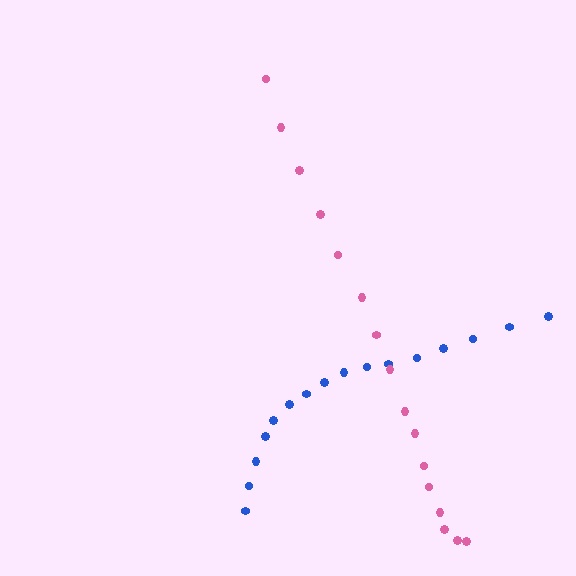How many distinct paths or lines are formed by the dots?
There are 2 distinct paths.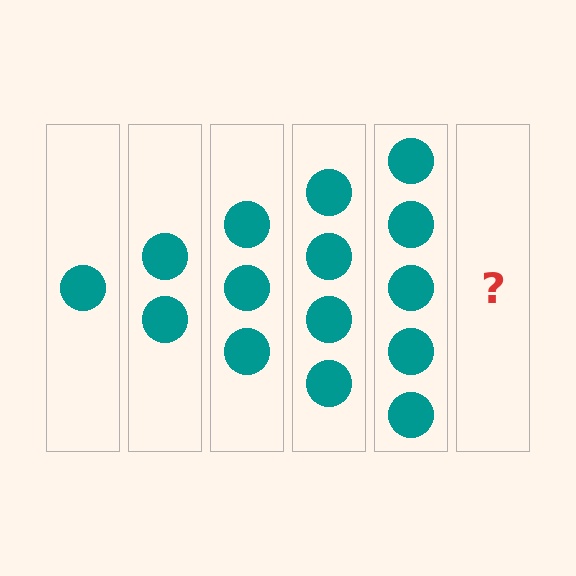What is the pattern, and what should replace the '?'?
The pattern is that each step adds one more circle. The '?' should be 6 circles.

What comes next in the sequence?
The next element should be 6 circles.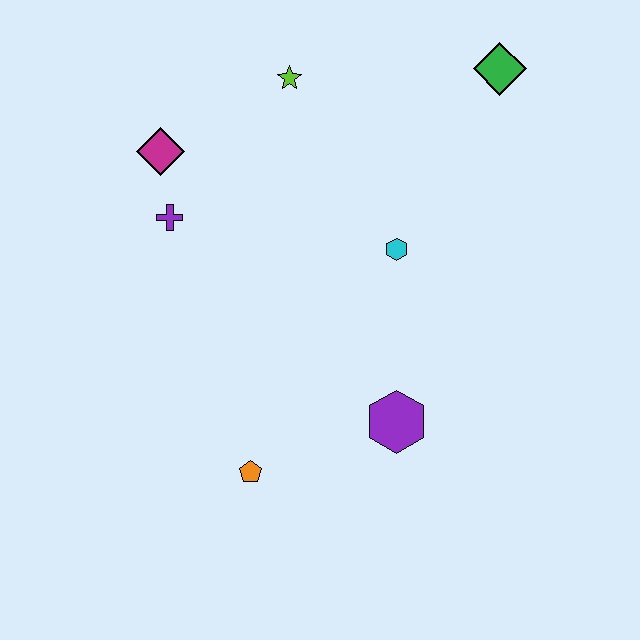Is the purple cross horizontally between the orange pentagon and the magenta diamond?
Yes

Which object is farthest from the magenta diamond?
The purple hexagon is farthest from the magenta diamond.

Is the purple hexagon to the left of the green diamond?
Yes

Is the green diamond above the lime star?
Yes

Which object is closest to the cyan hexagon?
The purple hexagon is closest to the cyan hexagon.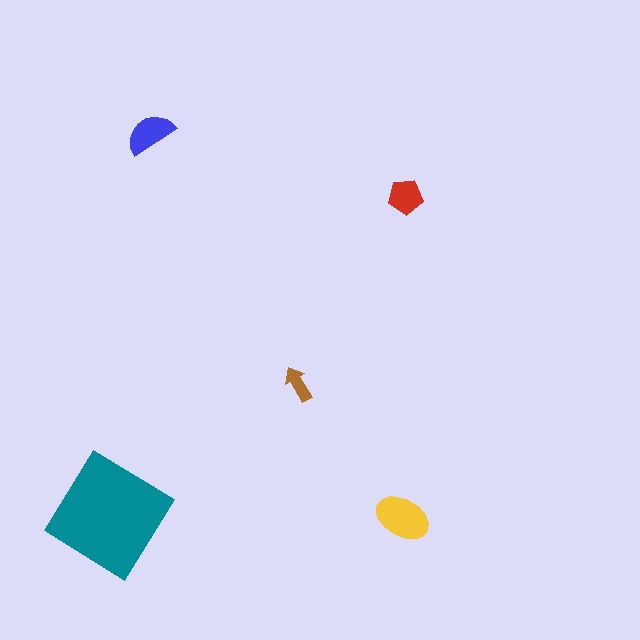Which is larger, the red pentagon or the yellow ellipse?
The yellow ellipse.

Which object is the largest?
The teal diamond.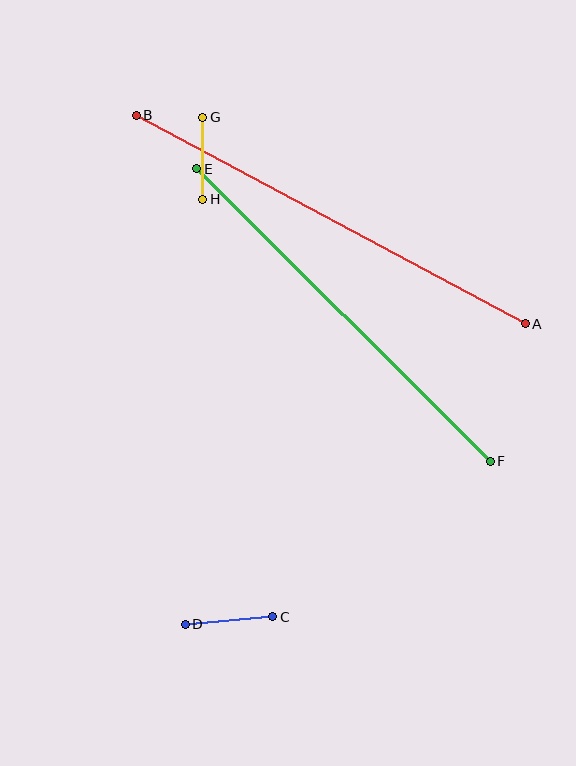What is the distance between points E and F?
The distance is approximately 414 pixels.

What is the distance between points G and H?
The distance is approximately 82 pixels.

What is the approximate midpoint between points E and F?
The midpoint is at approximately (344, 315) pixels.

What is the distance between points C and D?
The distance is approximately 88 pixels.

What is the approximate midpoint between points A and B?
The midpoint is at approximately (331, 220) pixels.